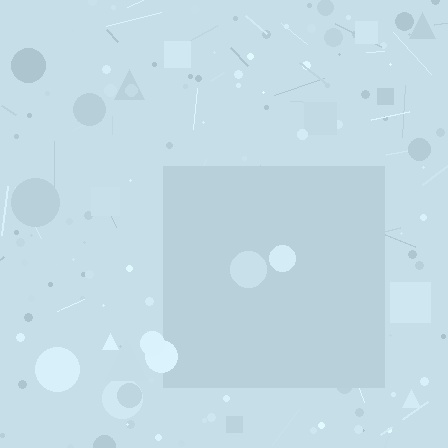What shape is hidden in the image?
A square is hidden in the image.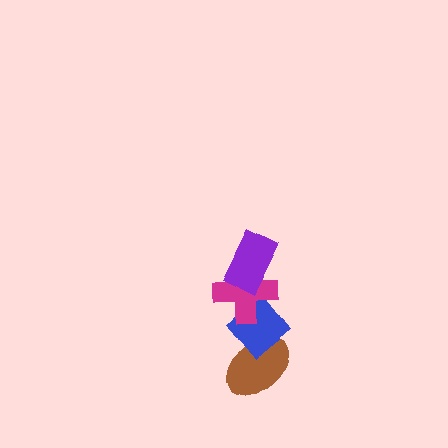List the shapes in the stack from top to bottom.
From top to bottom: the purple rectangle, the magenta cross, the blue diamond, the brown ellipse.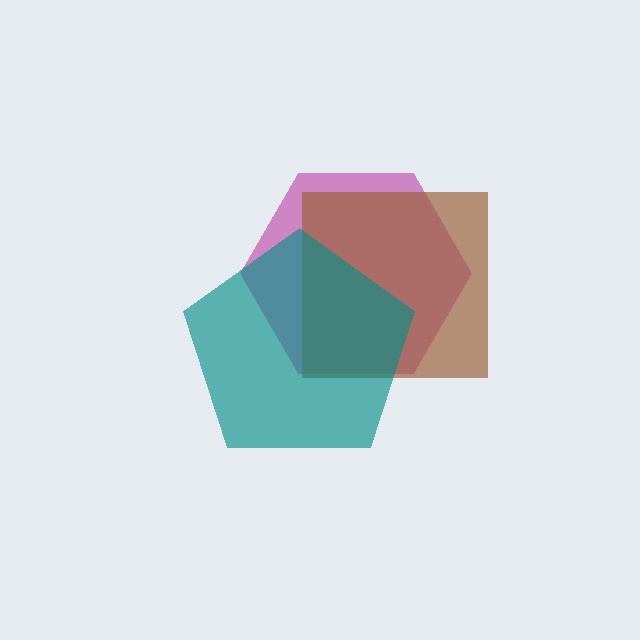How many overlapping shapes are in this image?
There are 3 overlapping shapes in the image.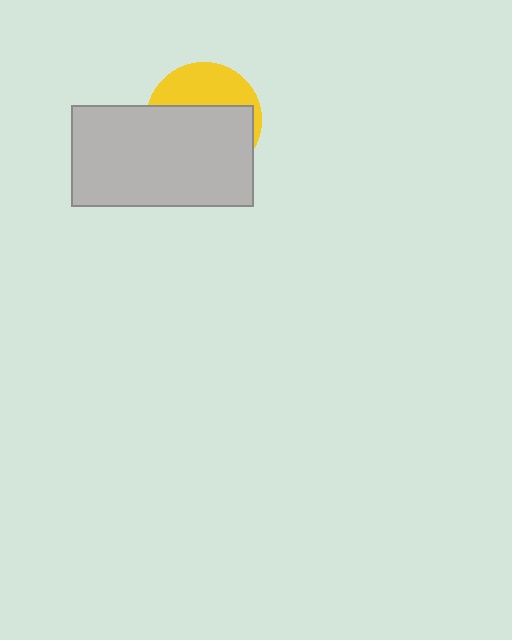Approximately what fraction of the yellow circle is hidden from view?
Roughly 63% of the yellow circle is hidden behind the light gray rectangle.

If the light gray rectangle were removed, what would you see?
You would see the complete yellow circle.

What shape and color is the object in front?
The object in front is a light gray rectangle.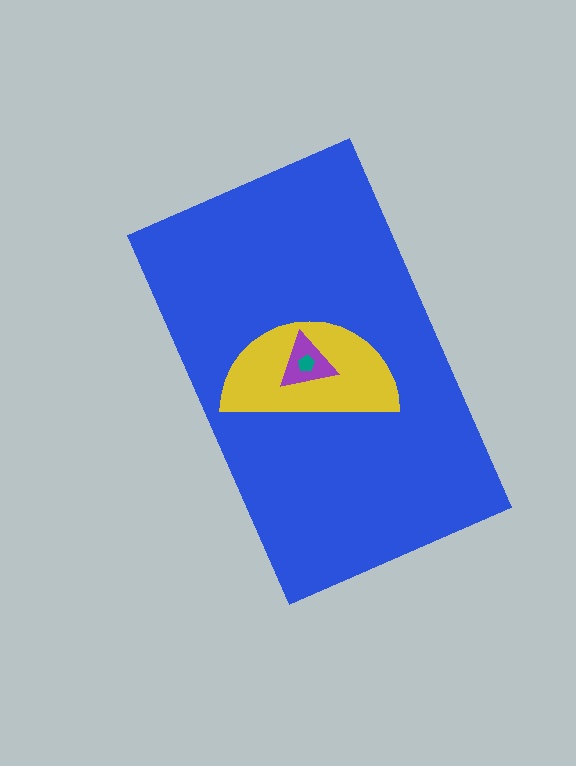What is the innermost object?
The teal pentagon.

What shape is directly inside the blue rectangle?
The yellow semicircle.